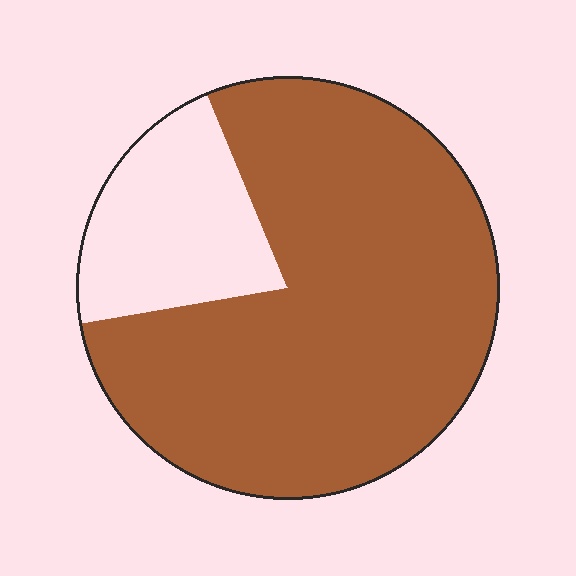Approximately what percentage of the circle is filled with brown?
Approximately 80%.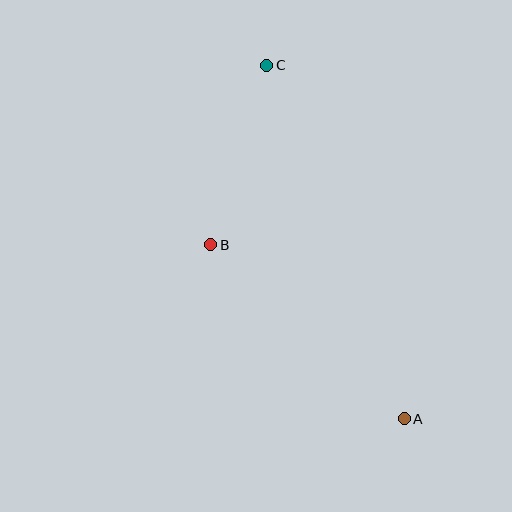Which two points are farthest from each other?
Points A and C are farthest from each other.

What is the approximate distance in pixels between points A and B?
The distance between A and B is approximately 260 pixels.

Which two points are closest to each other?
Points B and C are closest to each other.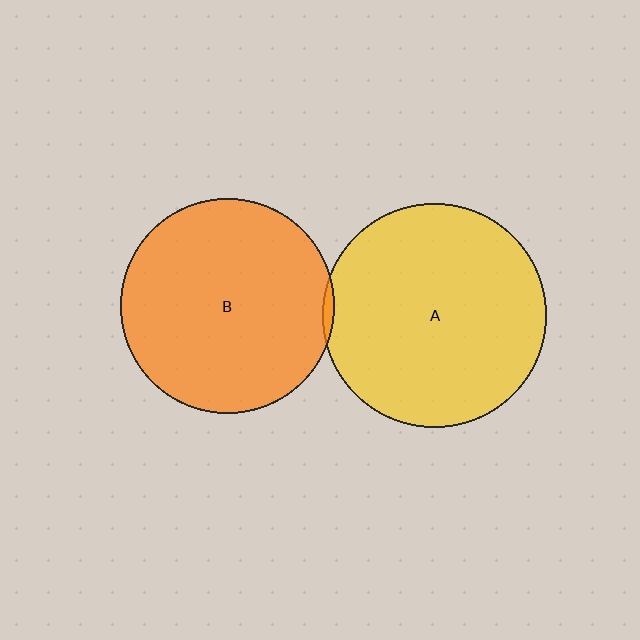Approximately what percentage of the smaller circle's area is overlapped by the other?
Approximately 5%.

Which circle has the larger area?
Circle A (yellow).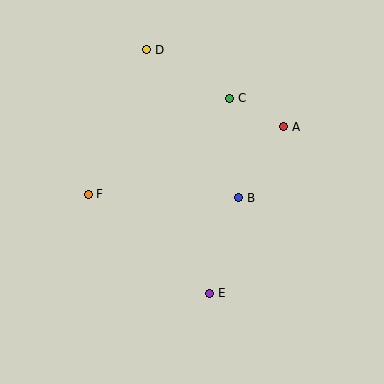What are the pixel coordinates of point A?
Point A is at (284, 127).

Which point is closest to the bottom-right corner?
Point E is closest to the bottom-right corner.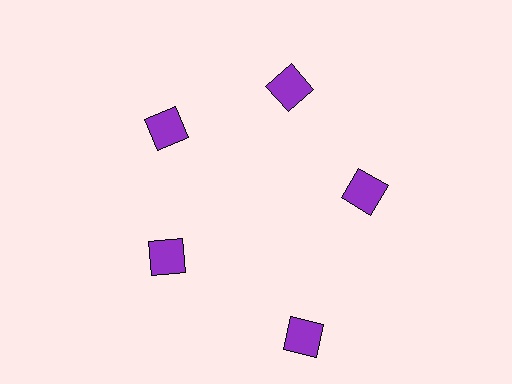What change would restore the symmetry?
The symmetry would be restored by moving it inward, back onto the ring so that all 5 squares sit at equal angles and equal distance from the center.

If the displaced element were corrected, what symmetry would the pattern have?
It would have 5-fold rotational symmetry — the pattern would map onto itself every 72 degrees.